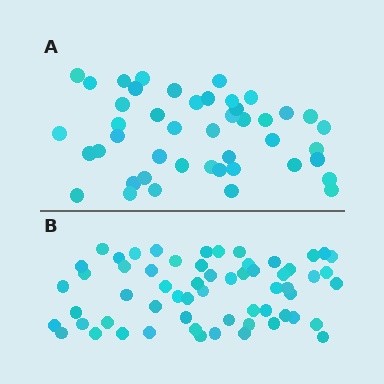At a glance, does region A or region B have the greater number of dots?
Region B (the bottom region) has more dots.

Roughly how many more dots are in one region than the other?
Region B has approximately 15 more dots than region A.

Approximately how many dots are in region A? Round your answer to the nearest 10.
About 40 dots. (The exact count is 45, which rounds to 40.)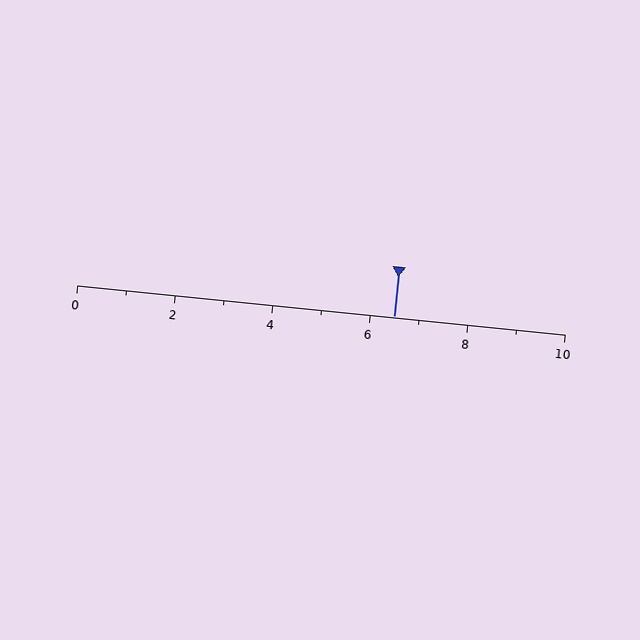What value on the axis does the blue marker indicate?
The marker indicates approximately 6.5.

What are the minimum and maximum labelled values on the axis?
The axis runs from 0 to 10.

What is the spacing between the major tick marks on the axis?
The major ticks are spaced 2 apart.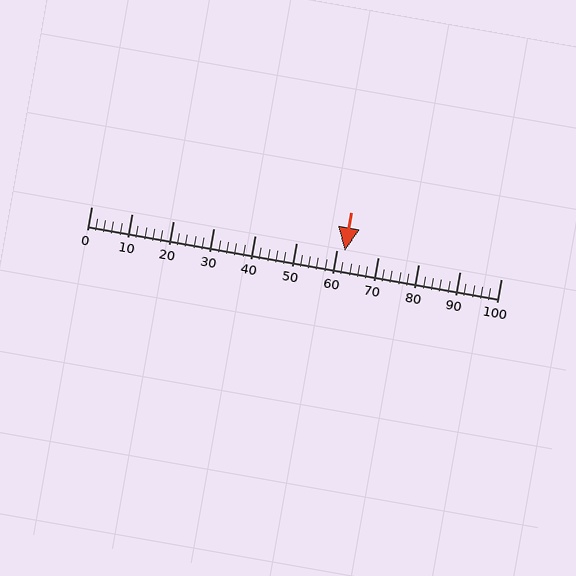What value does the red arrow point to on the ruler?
The red arrow points to approximately 62.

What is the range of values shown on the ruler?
The ruler shows values from 0 to 100.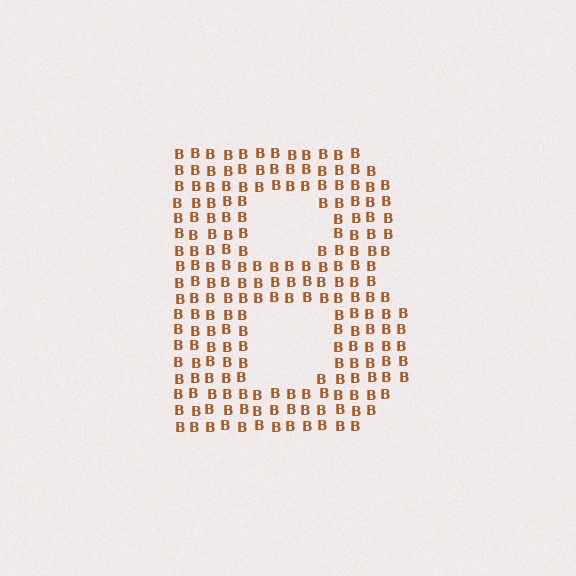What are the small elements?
The small elements are letter B's.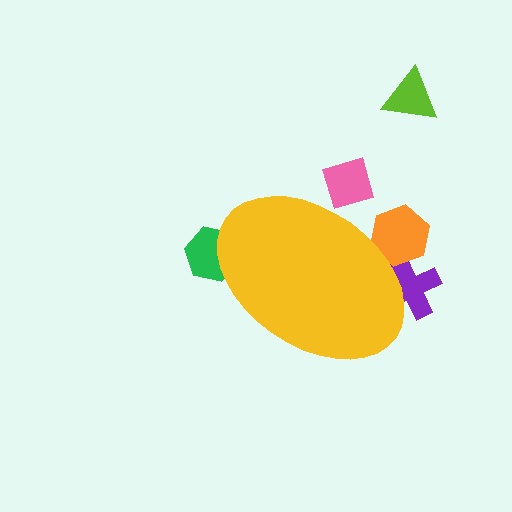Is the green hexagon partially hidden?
Yes, the green hexagon is partially hidden behind the yellow ellipse.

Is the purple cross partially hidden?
Yes, the purple cross is partially hidden behind the yellow ellipse.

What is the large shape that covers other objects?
A yellow ellipse.